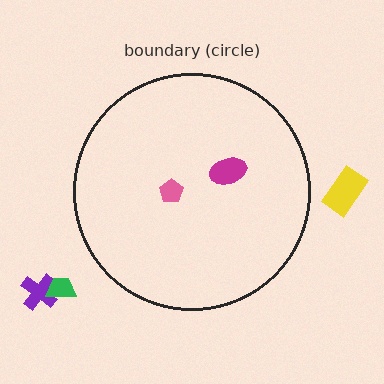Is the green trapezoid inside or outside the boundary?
Outside.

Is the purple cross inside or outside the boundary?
Outside.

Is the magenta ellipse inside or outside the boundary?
Inside.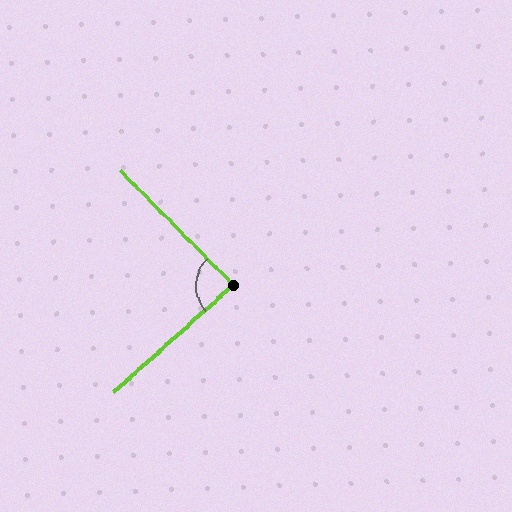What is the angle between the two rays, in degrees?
Approximately 87 degrees.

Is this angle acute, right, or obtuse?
It is approximately a right angle.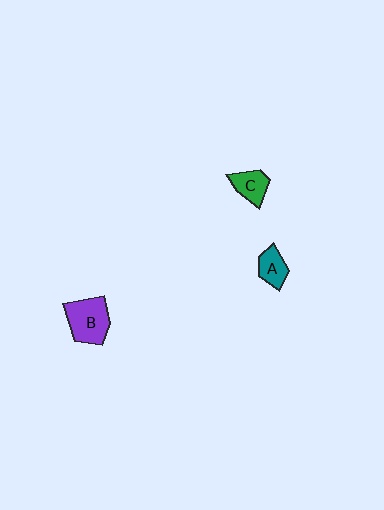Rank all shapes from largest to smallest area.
From largest to smallest: B (purple), C (green), A (teal).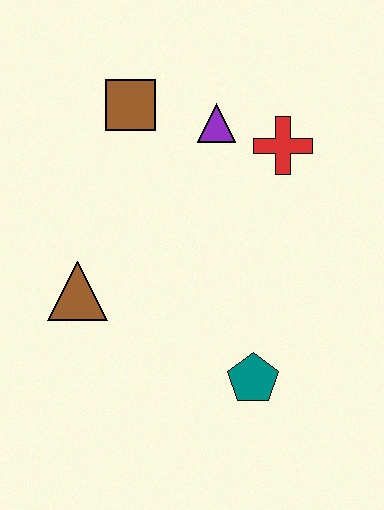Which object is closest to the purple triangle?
The red cross is closest to the purple triangle.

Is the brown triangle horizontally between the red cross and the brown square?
No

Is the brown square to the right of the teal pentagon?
No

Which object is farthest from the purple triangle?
The teal pentagon is farthest from the purple triangle.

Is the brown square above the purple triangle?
Yes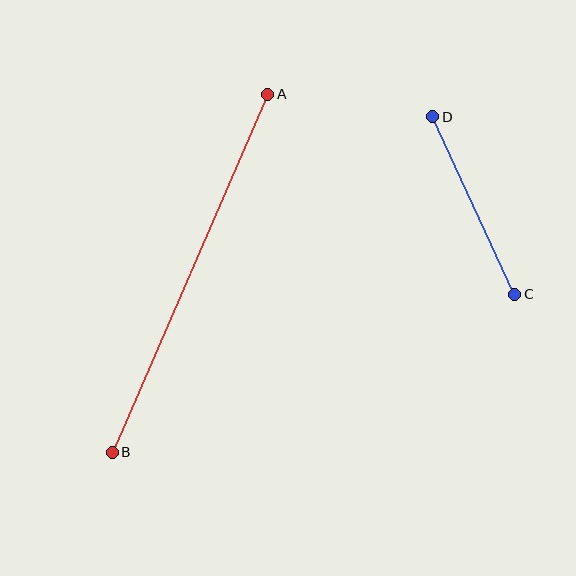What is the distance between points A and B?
The distance is approximately 390 pixels.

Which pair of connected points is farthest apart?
Points A and B are farthest apart.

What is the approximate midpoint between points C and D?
The midpoint is at approximately (474, 206) pixels.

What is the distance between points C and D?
The distance is approximately 195 pixels.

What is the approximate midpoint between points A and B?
The midpoint is at approximately (190, 273) pixels.